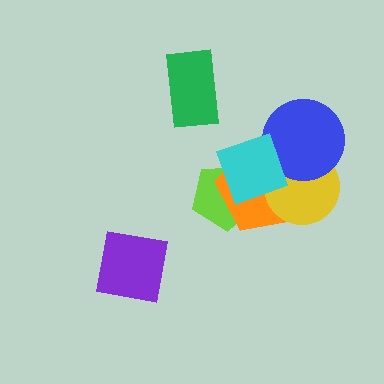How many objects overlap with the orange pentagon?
4 objects overlap with the orange pentagon.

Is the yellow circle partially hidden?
Yes, it is partially covered by another shape.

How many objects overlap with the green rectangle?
0 objects overlap with the green rectangle.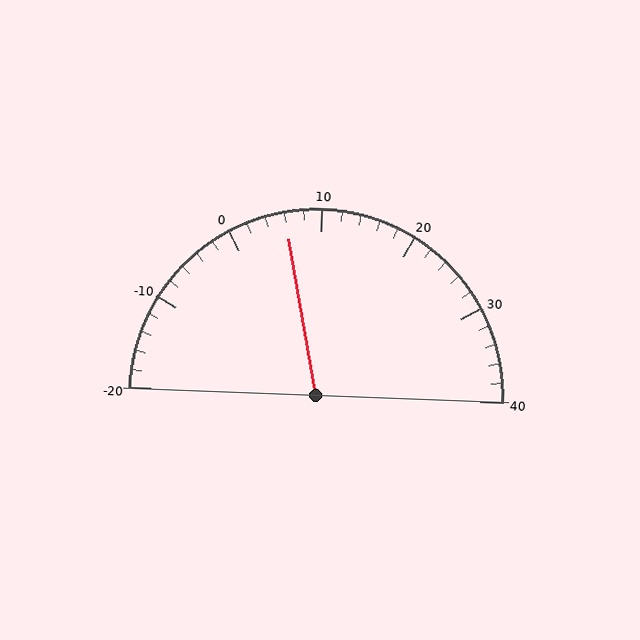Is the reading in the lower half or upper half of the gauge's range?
The reading is in the lower half of the range (-20 to 40).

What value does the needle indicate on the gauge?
The needle indicates approximately 6.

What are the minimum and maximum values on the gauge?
The gauge ranges from -20 to 40.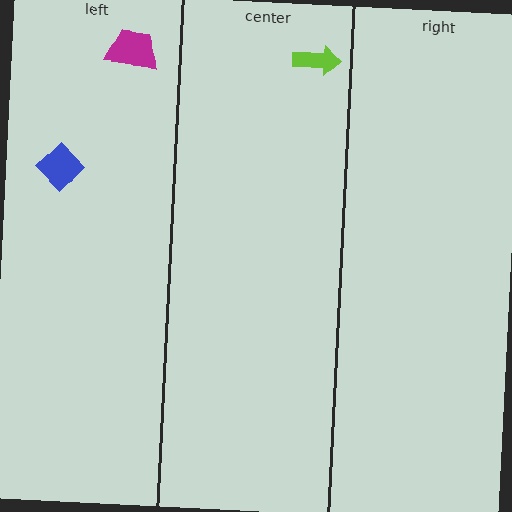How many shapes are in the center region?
1.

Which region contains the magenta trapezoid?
The left region.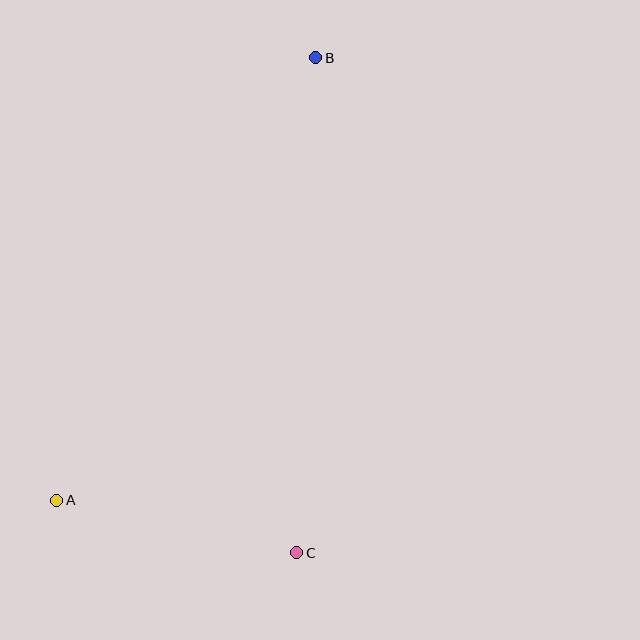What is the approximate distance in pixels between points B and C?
The distance between B and C is approximately 495 pixels.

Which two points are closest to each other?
Points A and C are closest to each other.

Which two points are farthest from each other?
Points A and B are farthest from each other.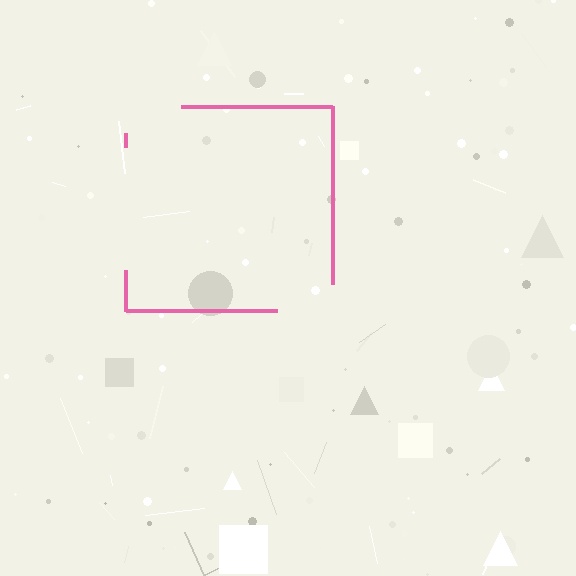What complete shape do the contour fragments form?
The contour fragments form a square.